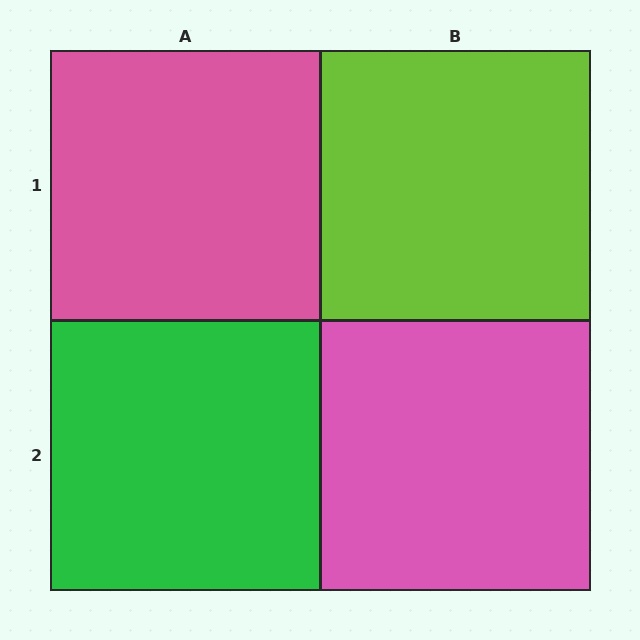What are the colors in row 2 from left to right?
Green, pink.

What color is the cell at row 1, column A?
Pink.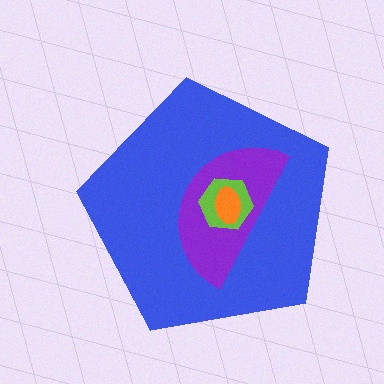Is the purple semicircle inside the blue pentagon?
Yes.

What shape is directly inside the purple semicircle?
The lime hexagon.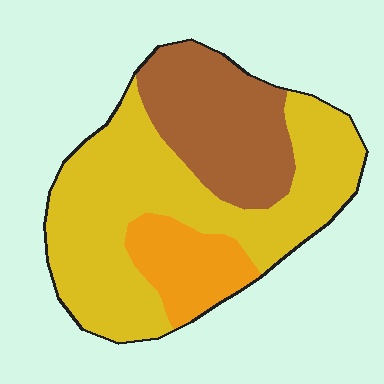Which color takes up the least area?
Orange, at roughly 15%.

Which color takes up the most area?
Yellow, at roughly 55%.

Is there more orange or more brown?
Brown.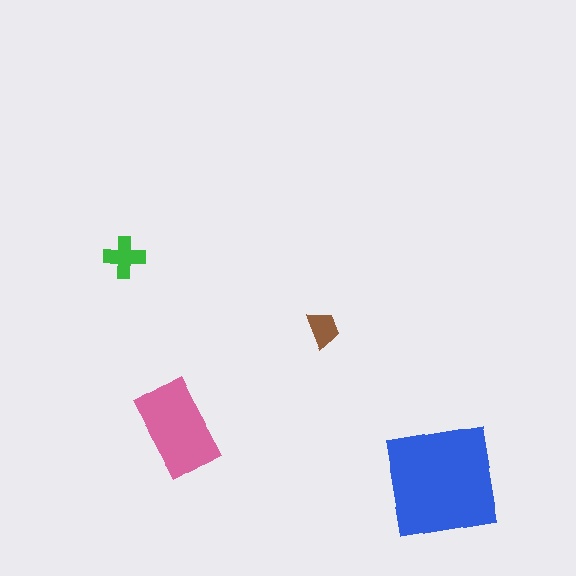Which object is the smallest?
The brown trapezoid.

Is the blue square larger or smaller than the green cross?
Larger.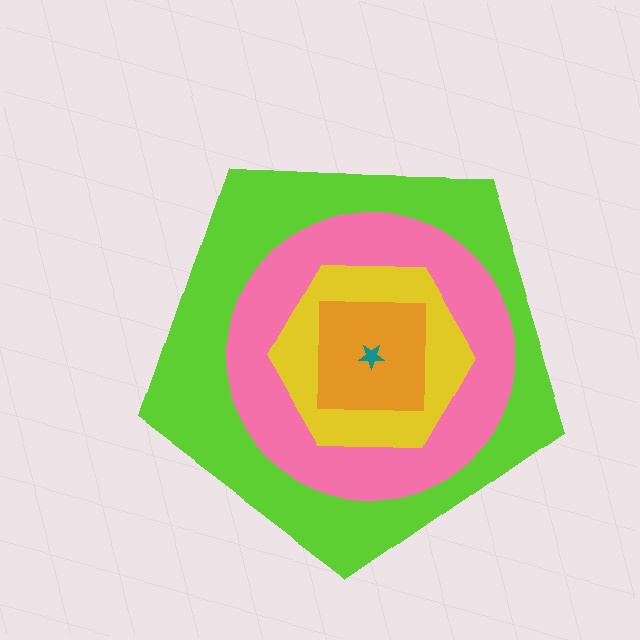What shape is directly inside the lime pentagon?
The pink circle.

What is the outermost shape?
The lime pentagon.